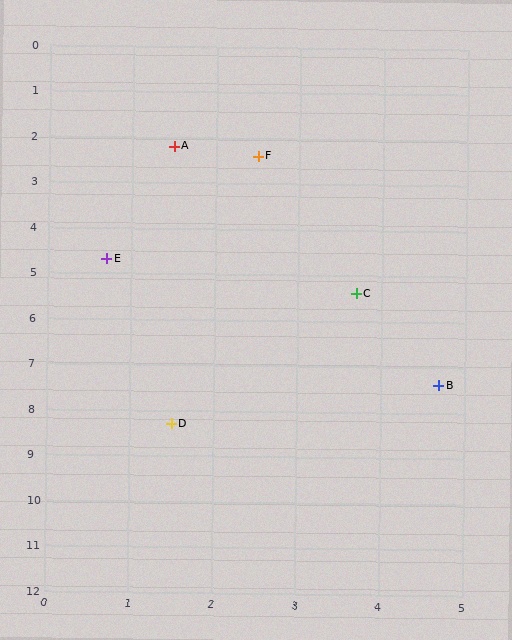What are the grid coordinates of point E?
Point E is at approximately (0.7, 4.7).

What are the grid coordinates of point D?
Point D is at approximately (1.5, 8.3).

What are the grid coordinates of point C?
Point C is at approximately (3.7, 5.4).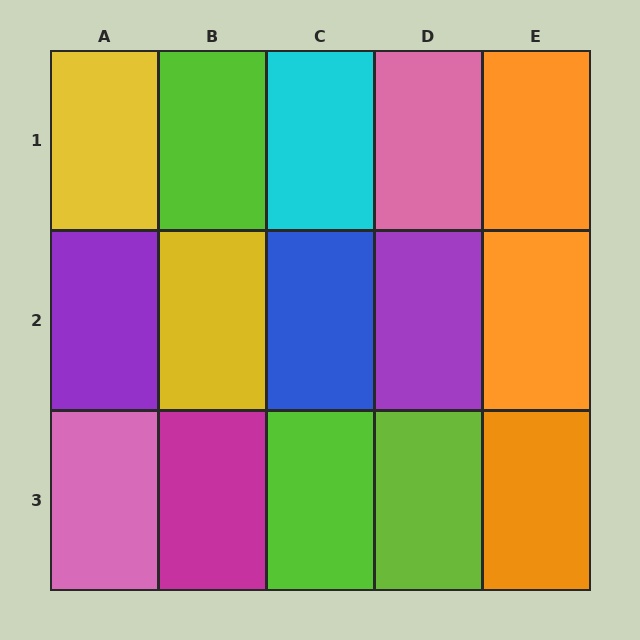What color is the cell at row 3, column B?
Magenta.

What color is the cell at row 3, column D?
Lime.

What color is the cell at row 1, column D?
Pink.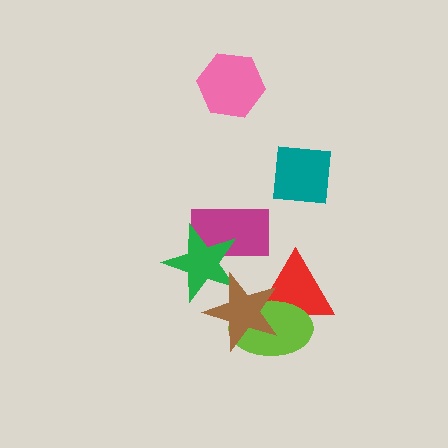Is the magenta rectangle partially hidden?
Yes, it is partially covered by another shape.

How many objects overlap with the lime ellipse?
2 objects overlap with the lime ellipse.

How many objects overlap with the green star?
2 objects overlap with the green star.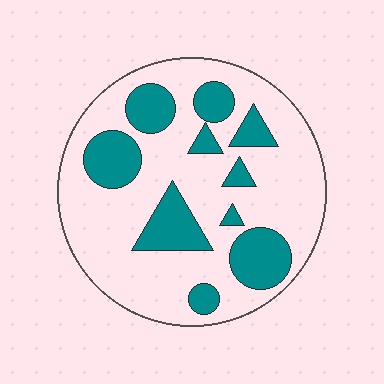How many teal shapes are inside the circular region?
10.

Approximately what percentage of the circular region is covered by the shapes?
Approximately 25%.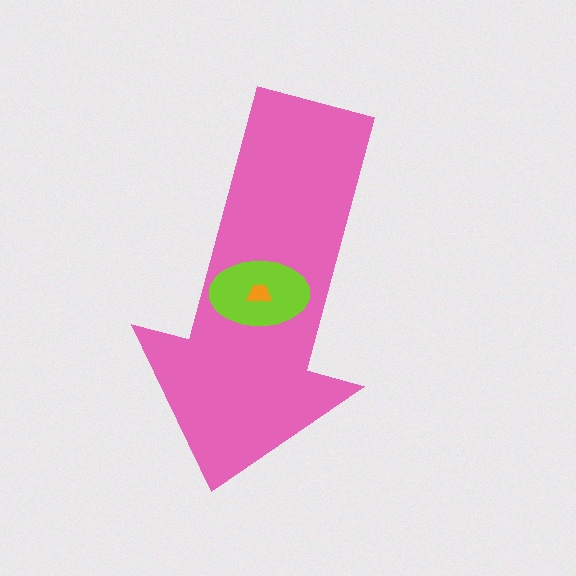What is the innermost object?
The orange trapezoid.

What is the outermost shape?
The pink arrow.